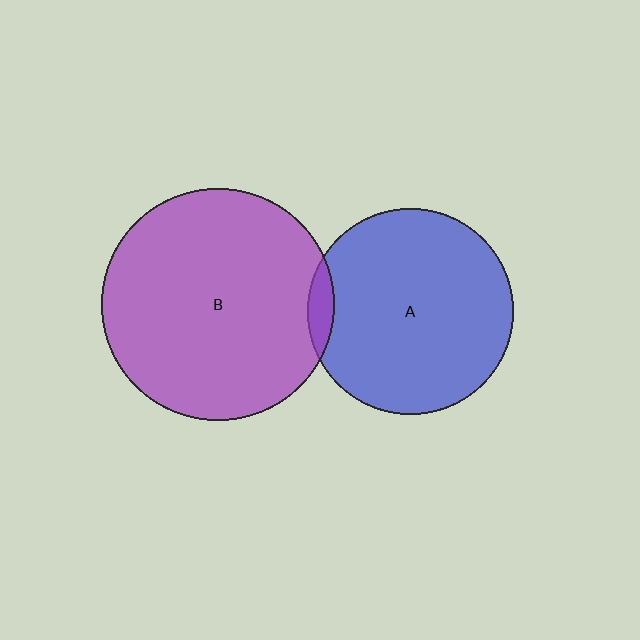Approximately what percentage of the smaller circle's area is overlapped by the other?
Approximately 5%.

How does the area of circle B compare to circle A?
Approximately 1.3 times.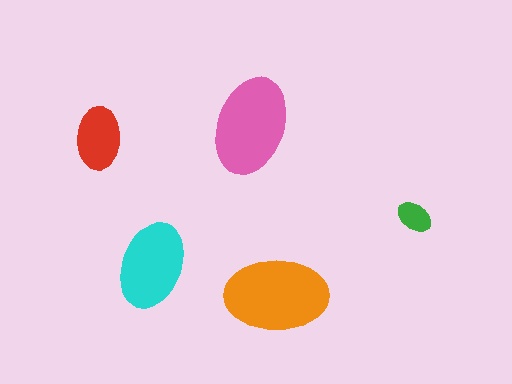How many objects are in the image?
There are 5 objects in the image.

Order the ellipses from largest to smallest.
the orange one, the pink one, the cyan one, the red one, the green one.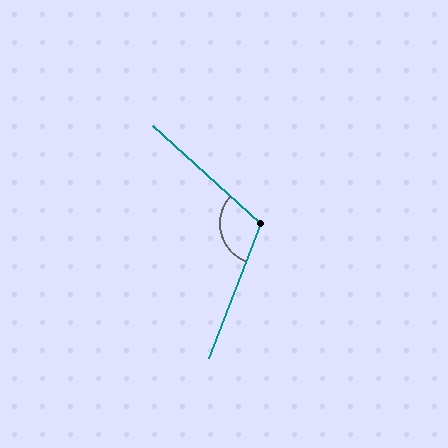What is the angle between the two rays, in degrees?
Approximately 111 degrees.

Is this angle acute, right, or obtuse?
It is obtuse.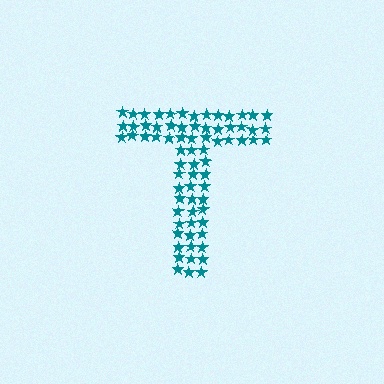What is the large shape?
The large shape is the letter T.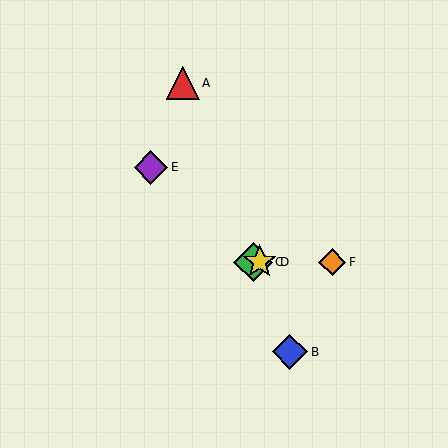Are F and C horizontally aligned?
Yes, both are at y≈262.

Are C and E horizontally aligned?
No, C is at y≈262 and E is at y≈167.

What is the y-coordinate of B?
Object B is at y≈352.